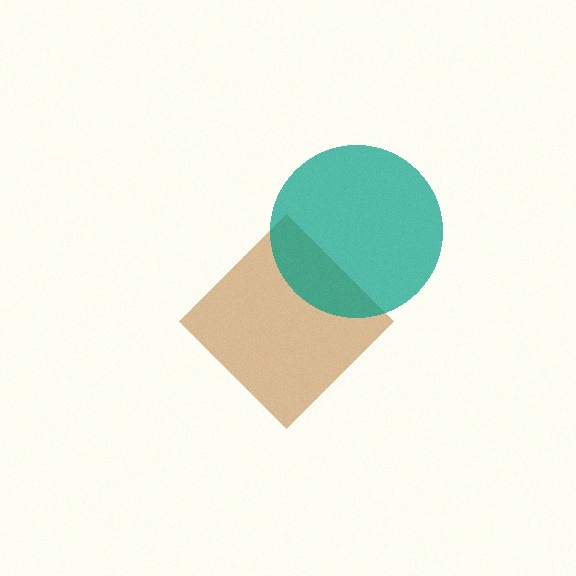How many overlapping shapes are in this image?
There are 2 overlapping shapes in the image.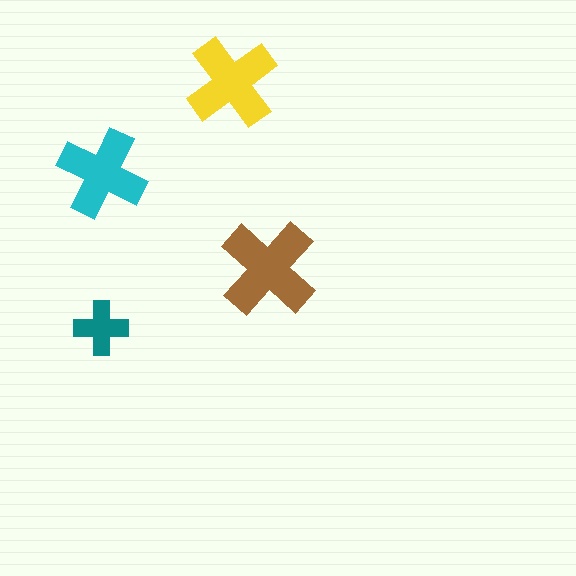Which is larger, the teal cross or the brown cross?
The brown one.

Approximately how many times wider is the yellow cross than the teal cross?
About 1.5 times wider.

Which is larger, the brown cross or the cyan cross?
The brown one.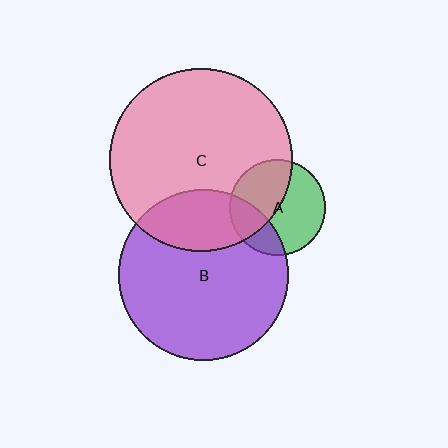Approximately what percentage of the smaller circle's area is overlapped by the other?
Approximately 25%.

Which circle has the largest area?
Circle C (pink).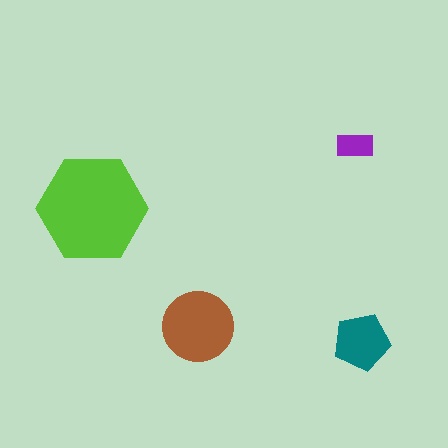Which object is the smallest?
The purple rectangle.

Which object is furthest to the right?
The teal pentagon is rightmost.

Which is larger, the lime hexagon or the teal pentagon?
The lime hexagon.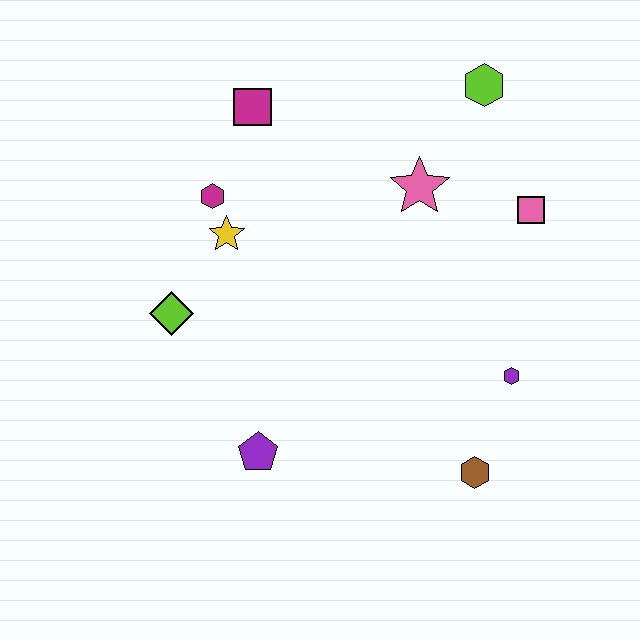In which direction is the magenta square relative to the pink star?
The magenta square is to the left of the pink star.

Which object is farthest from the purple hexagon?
The magenta square is farthest from the purple hexagon.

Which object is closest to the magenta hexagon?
The yellow star is closest to the magenta hexagon.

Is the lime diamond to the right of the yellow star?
No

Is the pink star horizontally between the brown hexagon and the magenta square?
Yes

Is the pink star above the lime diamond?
Yes